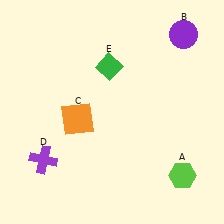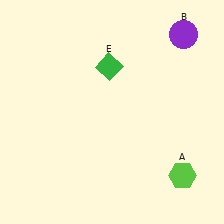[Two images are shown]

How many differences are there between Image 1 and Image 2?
There are 2 differences between the two images.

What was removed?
The orange square (C), the purple cross (D) were removed in Image 2.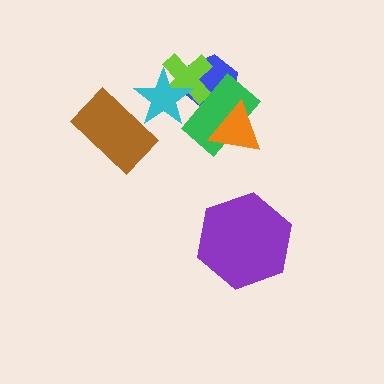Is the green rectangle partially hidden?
Yes, it is partially covered by another shape.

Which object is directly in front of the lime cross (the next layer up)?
The green rectangle is directly in front of the lime cross.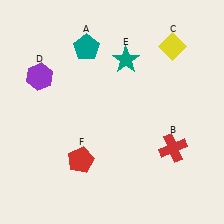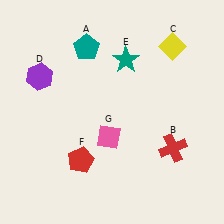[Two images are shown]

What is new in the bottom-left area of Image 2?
A pink diamond (G) was added in the bottom-left area of Image 2.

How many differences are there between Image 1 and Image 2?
There is 1 difference between the two images.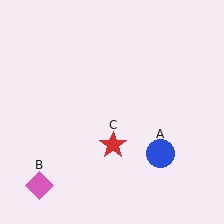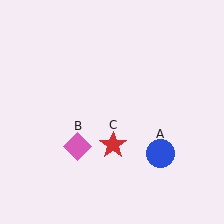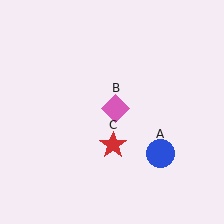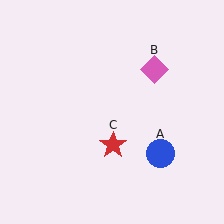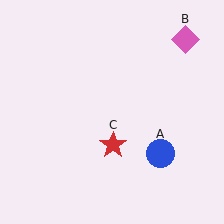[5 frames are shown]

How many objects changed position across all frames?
1 object changed position: pink diamond (object B).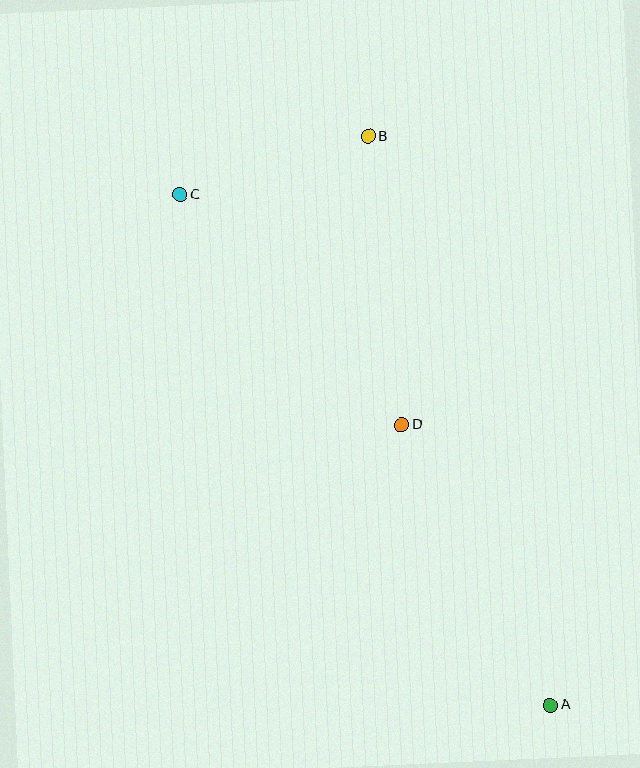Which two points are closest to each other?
Points B and C are closest to each other.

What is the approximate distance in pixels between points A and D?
The distance between A and D is approximately 318 pixels.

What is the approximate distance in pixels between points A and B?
The distance between A and B is approximately 597 pixels.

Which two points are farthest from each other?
Points A and C are farthest from each other.